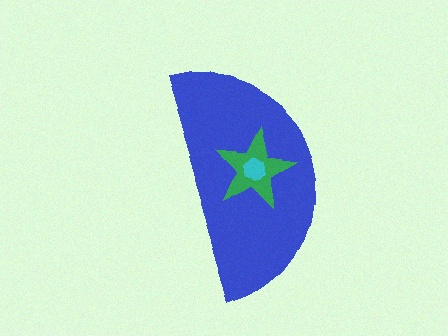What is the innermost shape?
The cyan hexagon.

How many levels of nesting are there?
3.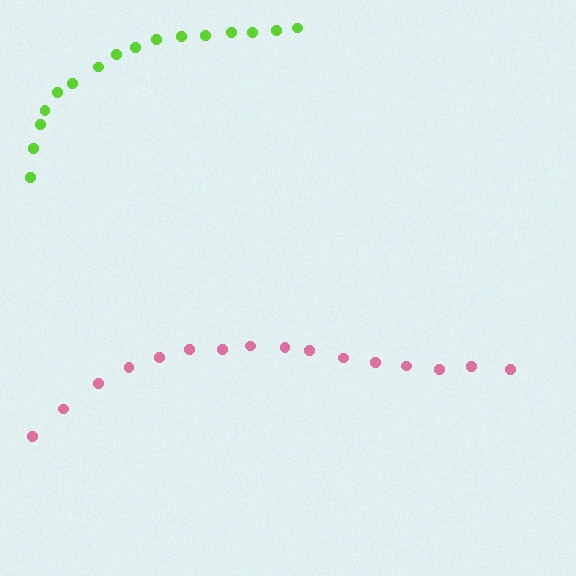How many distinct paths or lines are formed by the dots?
There are 2 distinct paths.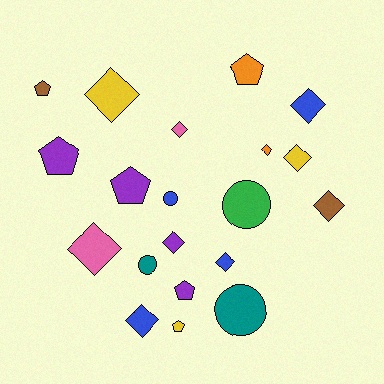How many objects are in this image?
There are 20 objects.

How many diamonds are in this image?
There are 10 diamonds.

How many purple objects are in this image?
There are 4 purple objects.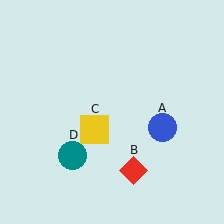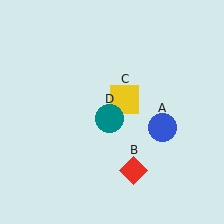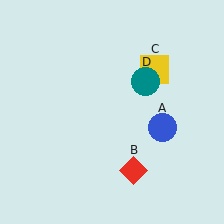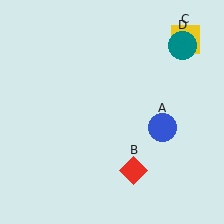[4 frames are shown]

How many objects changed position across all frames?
2 objects changed position: yellow square (object C), teal circle (object D).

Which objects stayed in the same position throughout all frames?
Blue circle (object A) and red diamond (object B) remained stationary.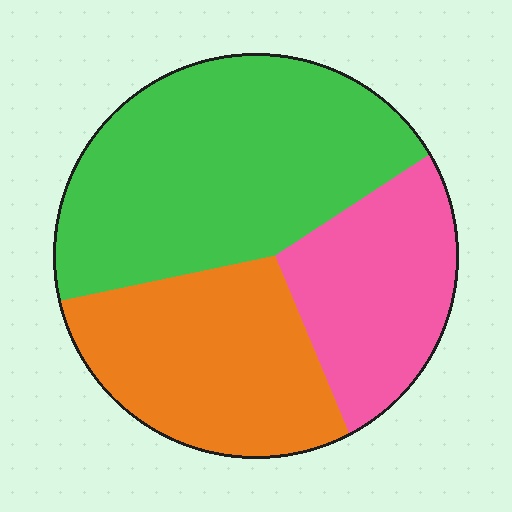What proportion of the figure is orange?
Orange covers 30% of the figure.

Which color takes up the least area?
Pink, at roughly 25%.